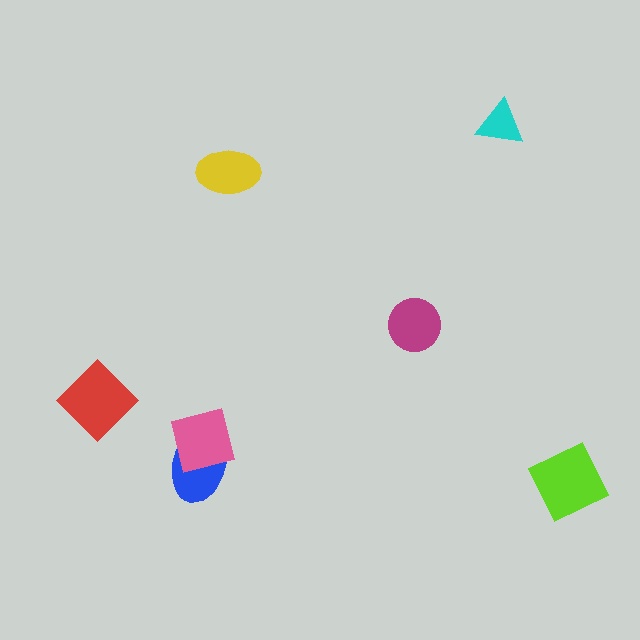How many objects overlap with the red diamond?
0 objects overlap with the red diamond.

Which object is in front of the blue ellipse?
The pink square is in front of the blue ellipse.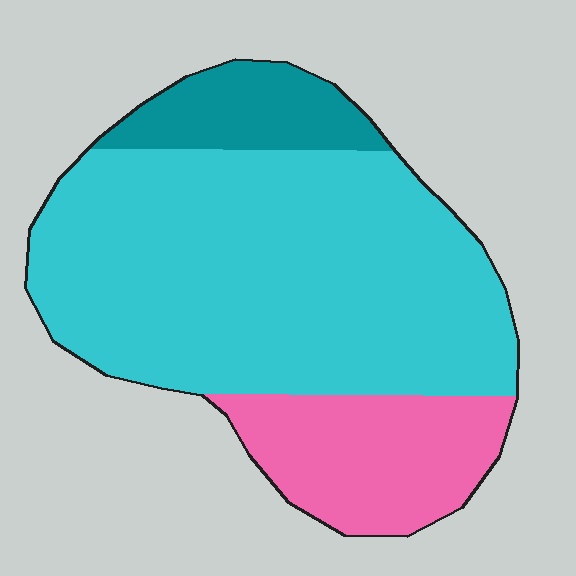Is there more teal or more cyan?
Cyan.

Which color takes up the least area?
Teal, at roughly 10%.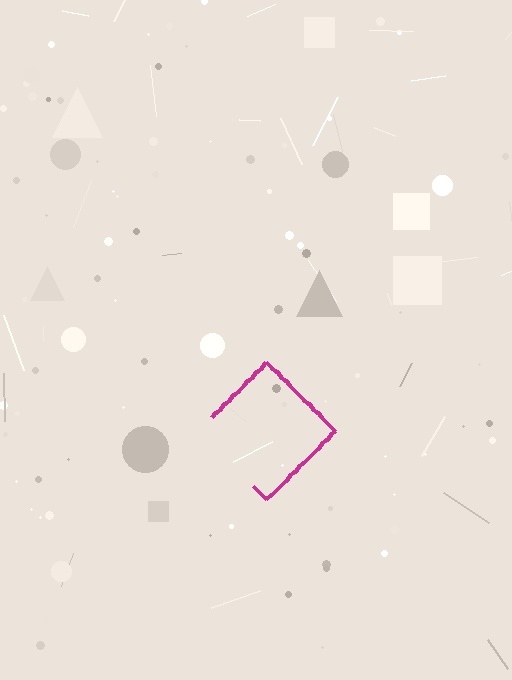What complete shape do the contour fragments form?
The contour fragments form a diamond.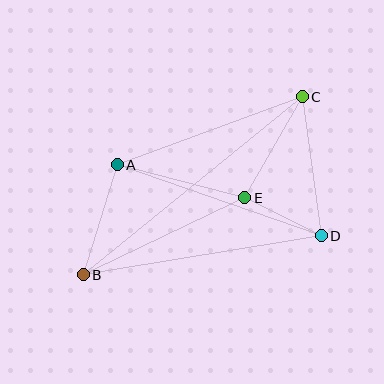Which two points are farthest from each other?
Points B and C are farthest from each other.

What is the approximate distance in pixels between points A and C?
The distance between A and C is approximately 197 pixels.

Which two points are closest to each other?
Points D and E are closest to each other.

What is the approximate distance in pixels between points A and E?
The distance between A and E is approximately 131 pixels.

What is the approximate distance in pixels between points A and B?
The distance between A and B is approximately 115 pixels.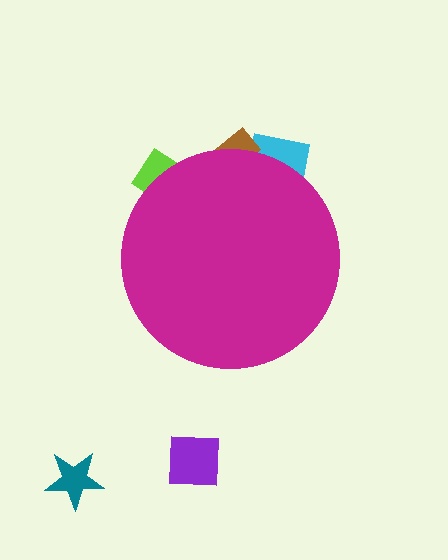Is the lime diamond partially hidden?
Yes, the lime diamond is partially hidden behind the magenta circle.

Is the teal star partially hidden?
No, the teal star is fully visible.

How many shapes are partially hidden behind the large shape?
3 shapes are partially hidden.